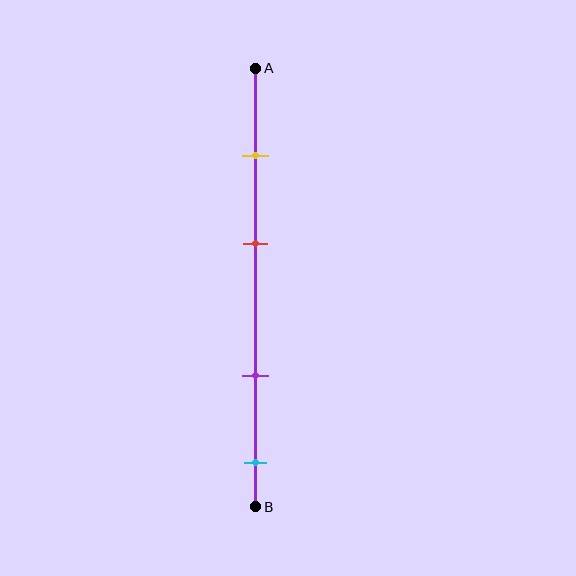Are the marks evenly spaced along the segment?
No, the marks are not evenly spaced.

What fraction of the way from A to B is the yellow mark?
The yellow mark is approximately 20% (0.2) of the way from A to B.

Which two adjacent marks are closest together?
The yellow and red marks are the closest adjacent pair.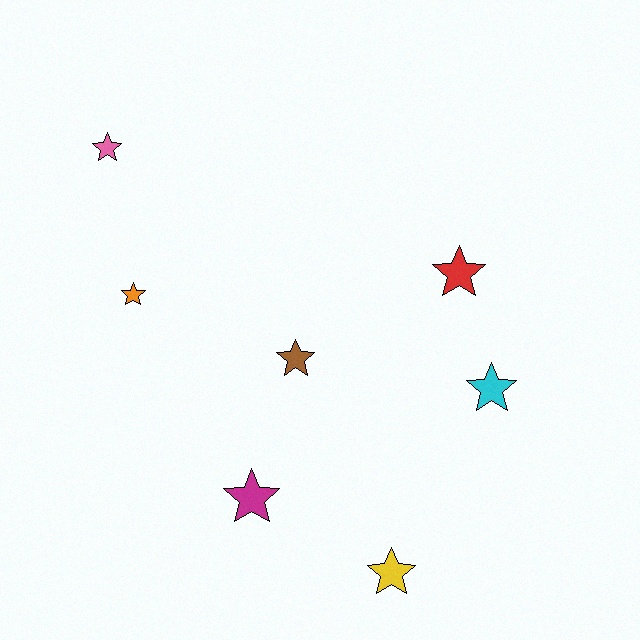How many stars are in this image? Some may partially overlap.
There are 7 stars.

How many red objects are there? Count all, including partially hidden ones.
There is 1 red object.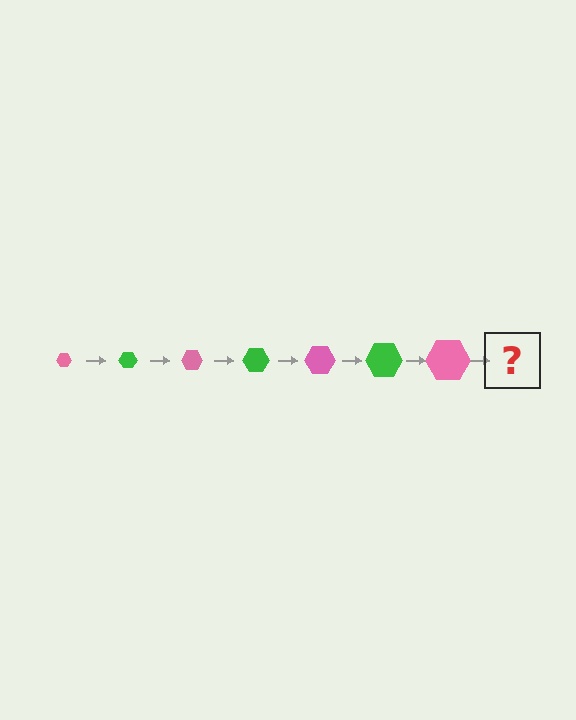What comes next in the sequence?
The next element should be a green hexagon, larger than the previous one.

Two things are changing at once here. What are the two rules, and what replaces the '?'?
The two rules are that the hexagon grows larger each step and the color cycles through pink and green. The '?' should be a green hexagon, larger than the previous one.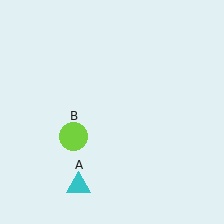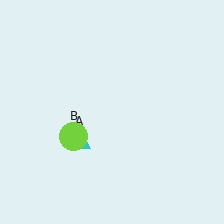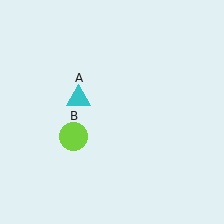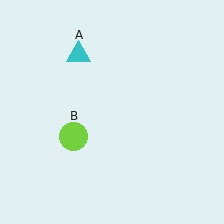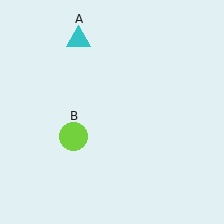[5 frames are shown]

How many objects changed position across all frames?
1 object changed position: cyan triangle (object A).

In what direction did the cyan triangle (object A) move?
The cyan triangle (object A) moved up.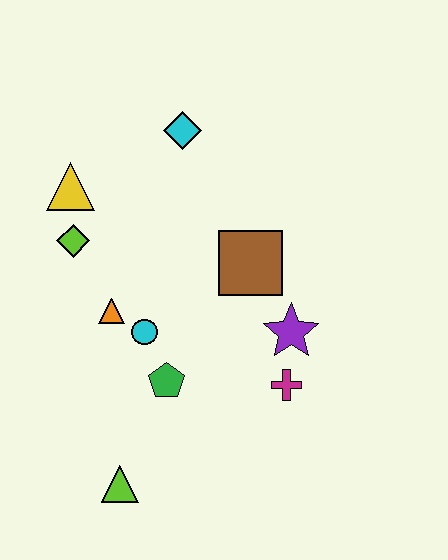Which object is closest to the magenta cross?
The purple star is closest to the magenta cross.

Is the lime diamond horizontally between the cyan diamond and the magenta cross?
No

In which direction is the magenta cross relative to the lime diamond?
The magenta cross is to the right of the lime diamond.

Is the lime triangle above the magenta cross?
No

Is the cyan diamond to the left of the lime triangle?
No